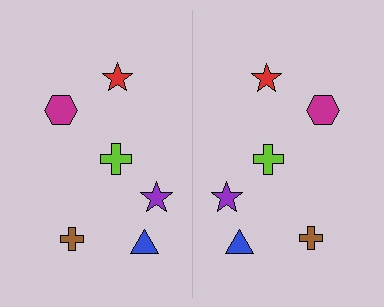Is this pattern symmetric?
Yes, this pattern has bilateral (reflection) symmetry.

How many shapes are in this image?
There are 12 shapes in this image.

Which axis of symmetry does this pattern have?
The pattern has a vertical axis of symmetry running through the center of the image.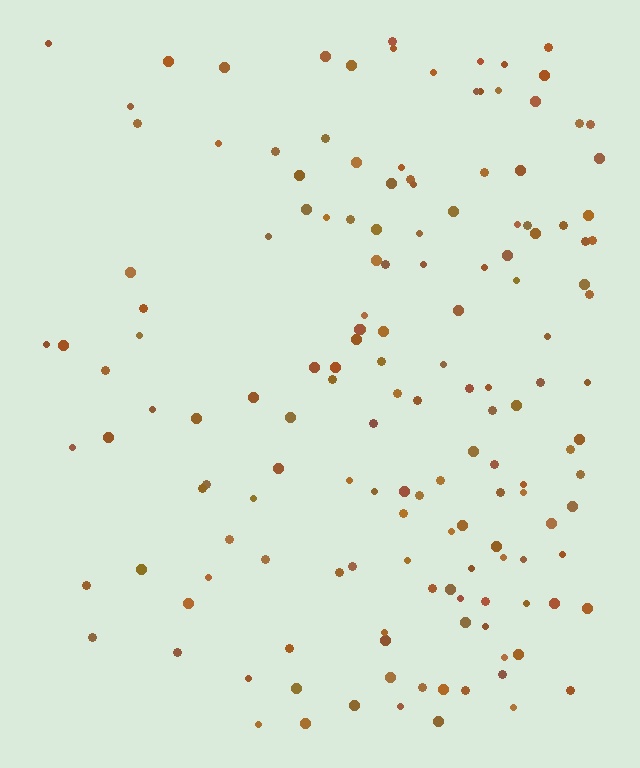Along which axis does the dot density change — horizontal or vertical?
Horizontal.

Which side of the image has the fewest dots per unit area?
The left.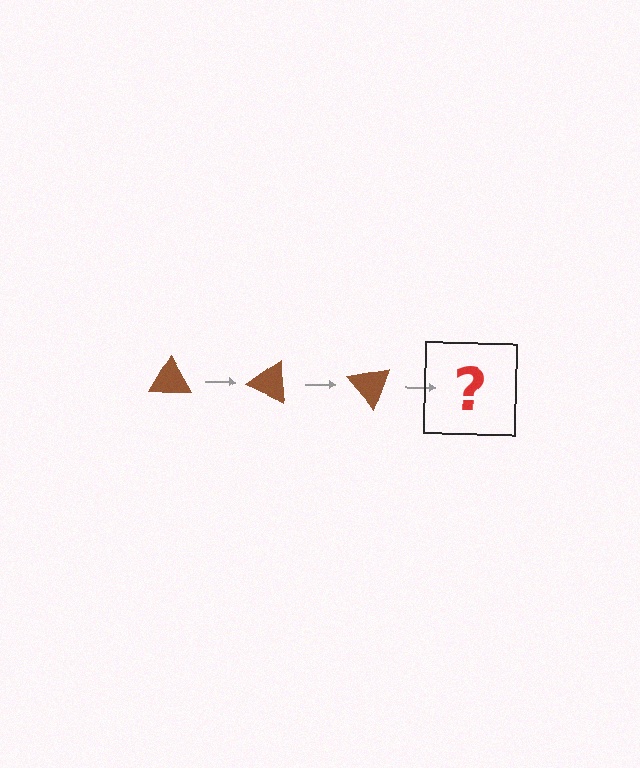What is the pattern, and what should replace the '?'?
The pattern is that the triangle rotates 25 degrees each step. The '?' should be a brown triangle rotated 75 degrees.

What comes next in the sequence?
The next element should be a brown triangle rotated 75 degrees.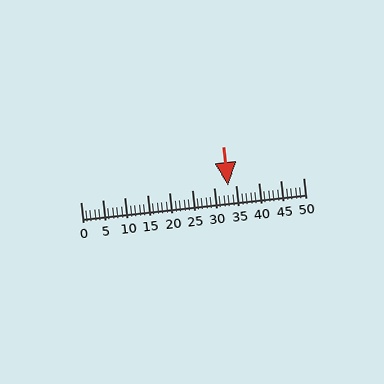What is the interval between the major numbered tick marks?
The major tick marks are spaced 5 units apart.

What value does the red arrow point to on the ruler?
The red arrow points to approximately 33.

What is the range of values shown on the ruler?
The ruler shows values from 0 to 50.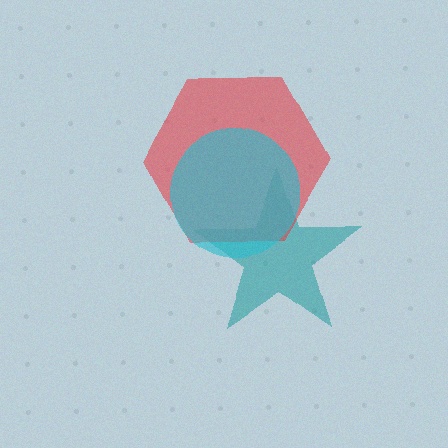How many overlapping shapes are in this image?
There are 3 overlapping shapes in the image.